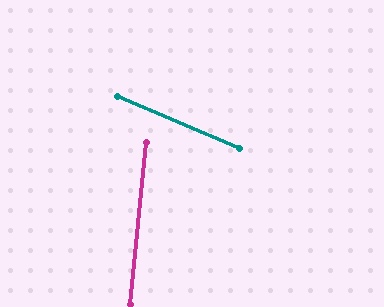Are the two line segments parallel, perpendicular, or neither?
Neither parallel nor perpendicular — they differ by about 72°.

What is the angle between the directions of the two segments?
Approximately 72 degrees.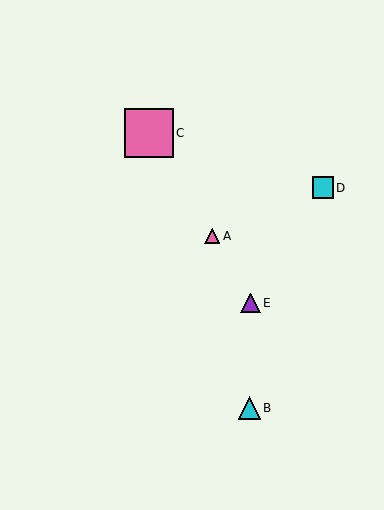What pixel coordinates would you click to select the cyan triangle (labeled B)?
Click at (249, 408) to select the cyan triangle B.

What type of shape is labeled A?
Shape A is a pink triangle.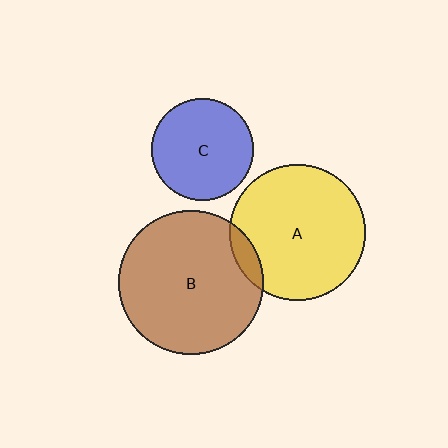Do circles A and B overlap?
Yes.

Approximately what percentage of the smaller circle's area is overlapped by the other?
Approximately 10%.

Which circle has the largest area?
Circle B (brown).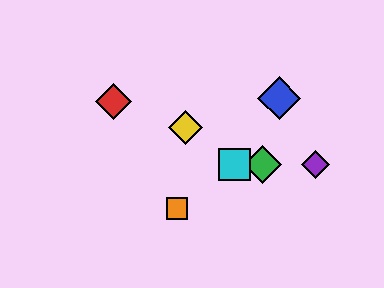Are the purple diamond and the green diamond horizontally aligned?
Yes, both are at y≈164.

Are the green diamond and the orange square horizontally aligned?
No, the green diamond is at y≈164 and the orange square is at y≈209.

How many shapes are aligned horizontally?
3 shapes (the green diamond, the purple diamond, the cyan square) are aligned horizontally.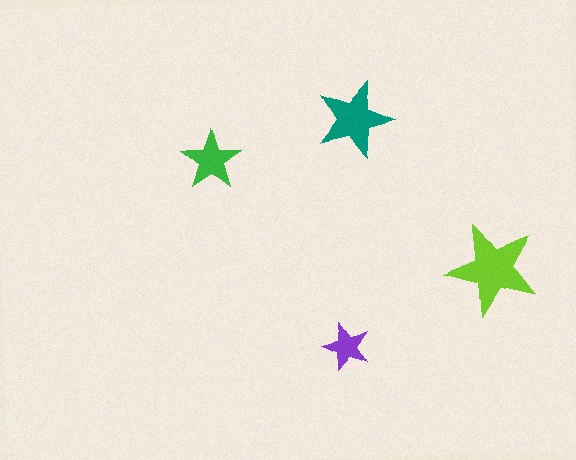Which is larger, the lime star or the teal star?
The lime one.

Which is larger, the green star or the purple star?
The green one.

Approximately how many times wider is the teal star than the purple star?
About 1.5 times wider.